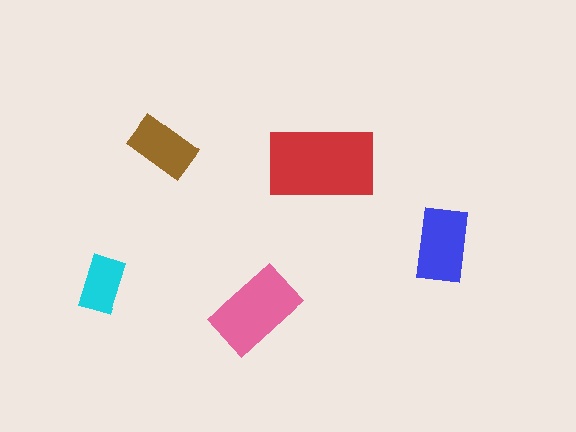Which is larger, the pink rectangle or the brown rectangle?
The pink one.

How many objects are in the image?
There are 5 objects in the image.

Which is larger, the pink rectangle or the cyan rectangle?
The pink one.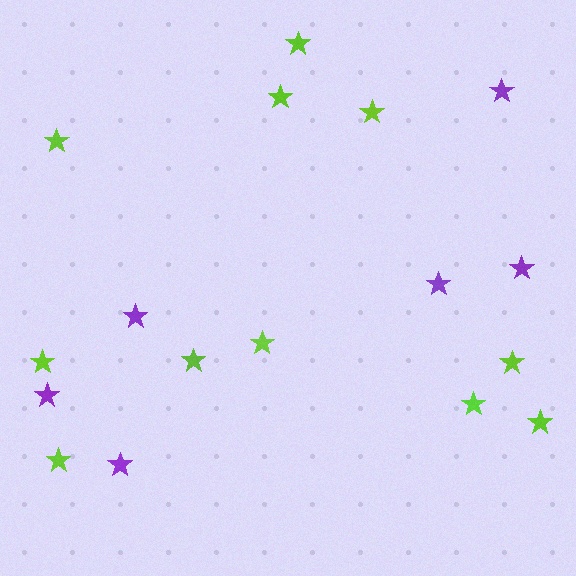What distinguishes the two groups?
There are 2 groups: one group of purple stars (6) and one group of lime stars (11).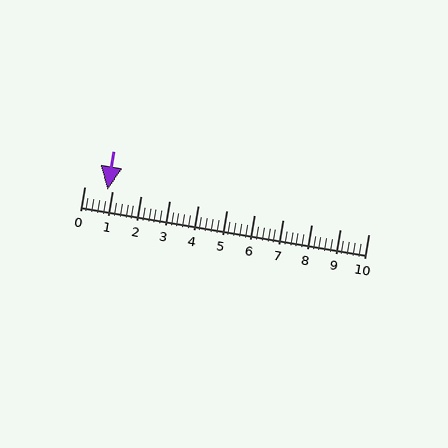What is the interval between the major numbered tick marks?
The major tick marks are spaced 1 units apart.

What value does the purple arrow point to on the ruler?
The purple arrow points to approximately 0.8.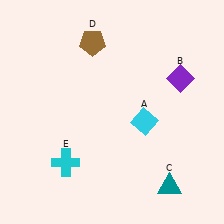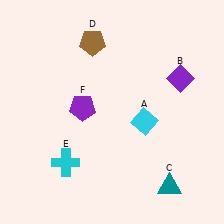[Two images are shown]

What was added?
A purple pentagon (F) was added in Image 2.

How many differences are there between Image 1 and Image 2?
There is 1 difference between the two images.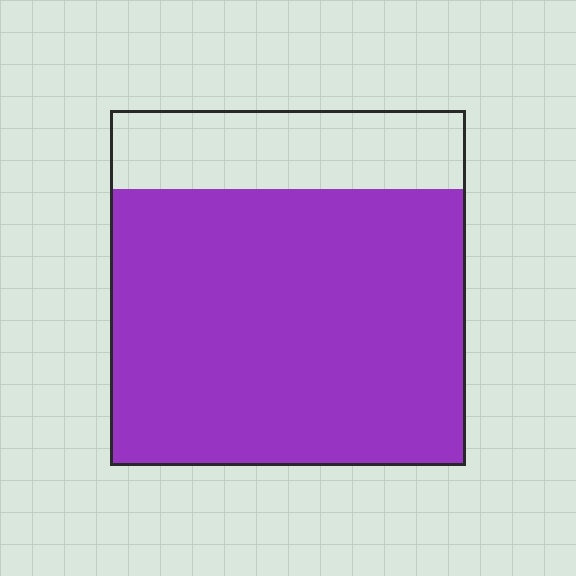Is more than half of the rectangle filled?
Yes.